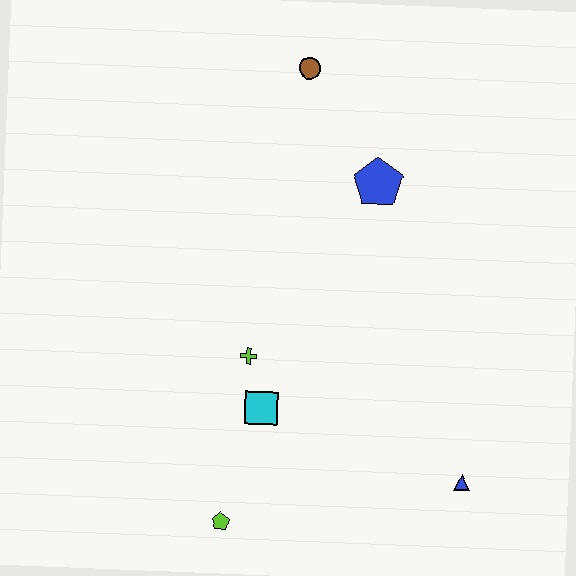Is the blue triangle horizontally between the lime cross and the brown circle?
No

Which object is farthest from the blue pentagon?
The lime pentagon is farthest from the blue pentagon.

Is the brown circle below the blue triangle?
No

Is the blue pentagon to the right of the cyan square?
Yes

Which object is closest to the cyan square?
The lime cross is closest to the cyan square.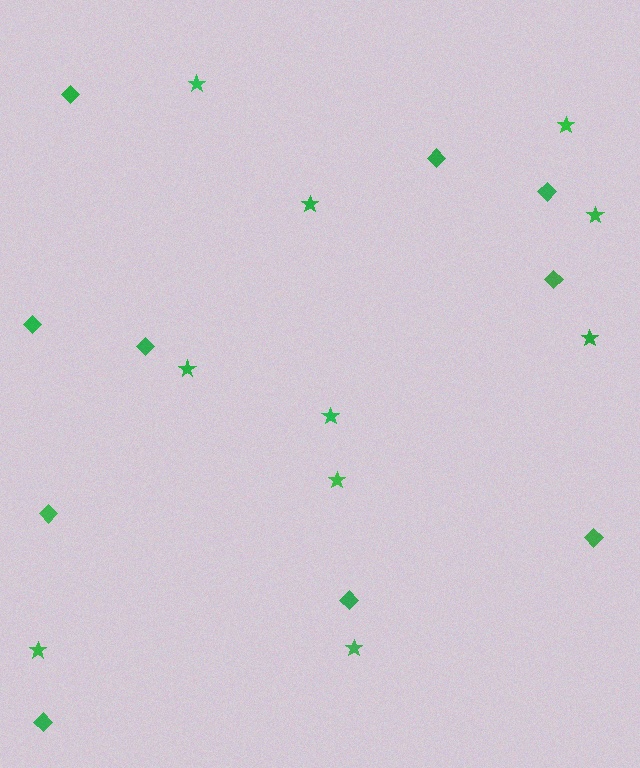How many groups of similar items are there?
There are 2 groups: one group of stars (10) and one group of diamonds (10).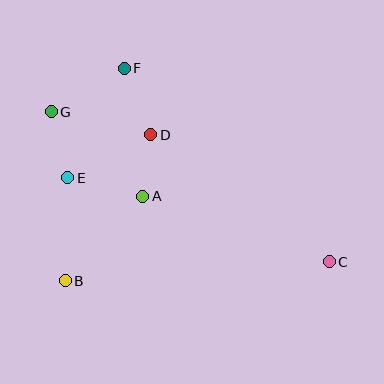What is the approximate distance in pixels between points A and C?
The distance between A and C is approximately 198 pixels.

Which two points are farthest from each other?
Points C and G are farthest from each other.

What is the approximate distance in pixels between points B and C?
The distance between B and C is approximately 265 pixels.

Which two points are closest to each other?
Points A and D are closest to each other.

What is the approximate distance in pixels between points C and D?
The distance between C and D is approximately 219 pixels.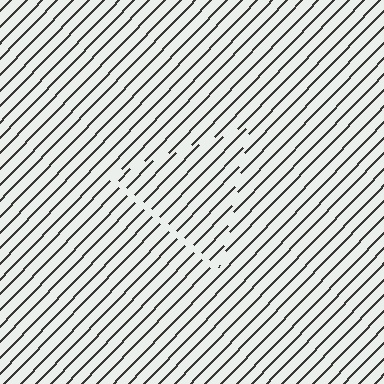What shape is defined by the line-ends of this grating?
An illusory triangle. The interior of the shape contains the same grating, shifted by half a period — the contour is defined by the phase discontinuity where line-ends from the inner and outer gratings abut.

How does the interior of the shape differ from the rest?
The interior of the shape contains the same grating, shifted by half a period — the contour is defined by the phase discontinuity where line-ends from the inner and outer gratings abut.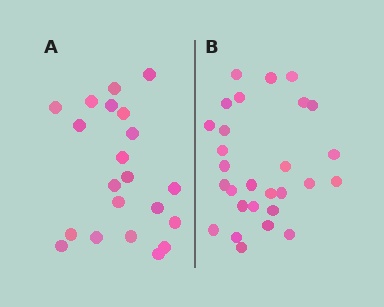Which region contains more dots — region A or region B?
Region B (the right region) has more dots.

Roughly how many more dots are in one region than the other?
Region B has roughly 8 or so more dots than region A.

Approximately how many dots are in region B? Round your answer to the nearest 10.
About 30 dots. (The exact count is 28, which rounds to 30.)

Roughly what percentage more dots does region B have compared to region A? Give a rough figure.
About 35% more.